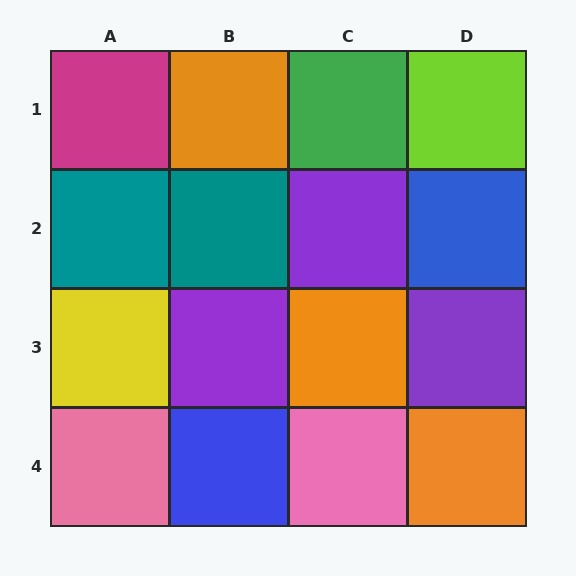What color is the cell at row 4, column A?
Pink.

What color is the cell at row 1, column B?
Orange.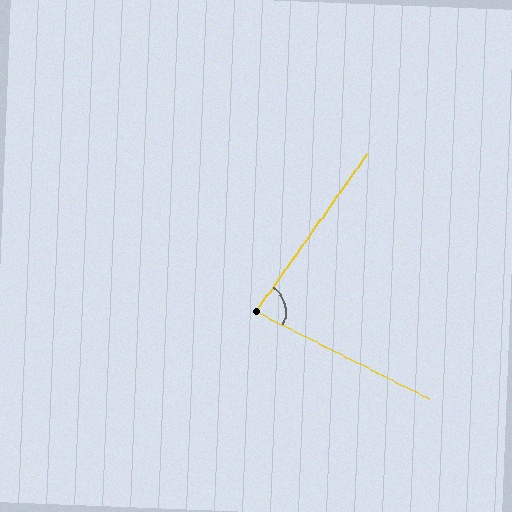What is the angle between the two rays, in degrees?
Approximately 81 degrees.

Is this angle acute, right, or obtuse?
It is acute.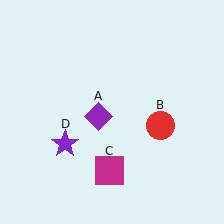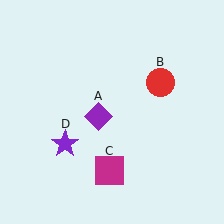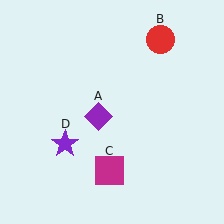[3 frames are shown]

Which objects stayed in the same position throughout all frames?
Purple diamond (object A) and magenta square (object C) and purple star (object D) remained stationary.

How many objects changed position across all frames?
1 object changed position: red circle (object B).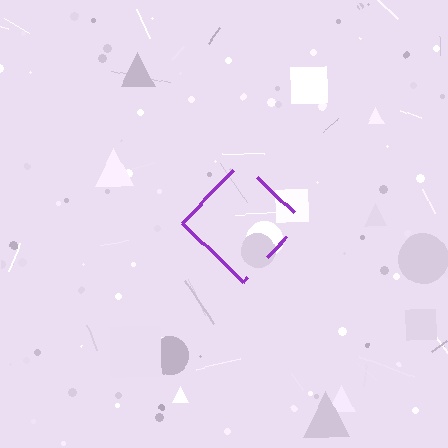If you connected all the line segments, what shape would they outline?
They would outline a diamond.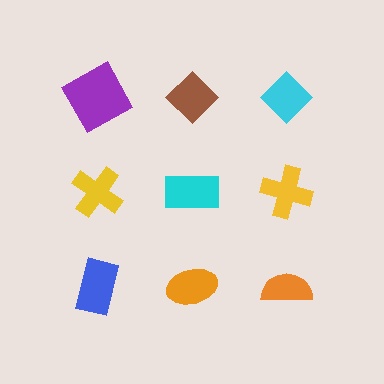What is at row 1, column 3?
A cyan diamond.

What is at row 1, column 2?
A brown diamond.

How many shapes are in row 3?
3 shapes.